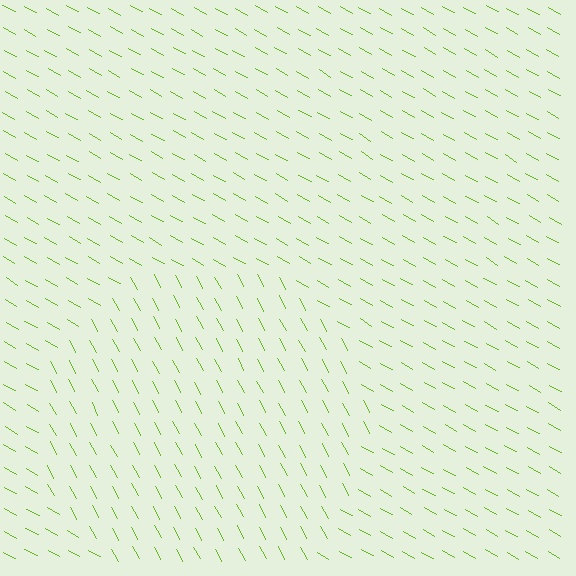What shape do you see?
I see a circle.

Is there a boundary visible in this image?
Yes, there is a texture boundary formed by a change in line orientation.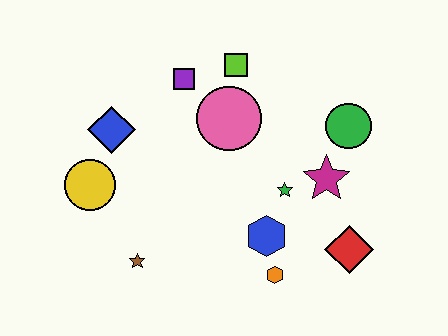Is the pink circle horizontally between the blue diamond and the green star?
Yes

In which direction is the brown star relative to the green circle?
The brown star is to the left of the green circle.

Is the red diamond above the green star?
No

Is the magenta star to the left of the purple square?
No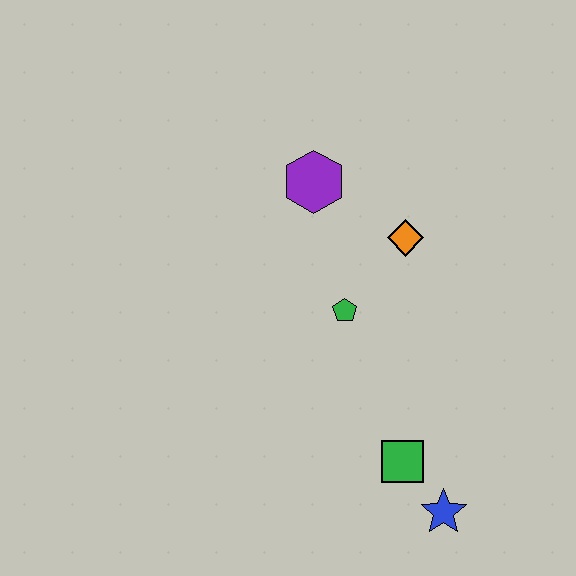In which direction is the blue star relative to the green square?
The blue star is below the green square.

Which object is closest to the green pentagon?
The orange diamond is closest to the green pentagon.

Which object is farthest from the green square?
The purple hexagon is farthest from the green square.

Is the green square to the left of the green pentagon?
No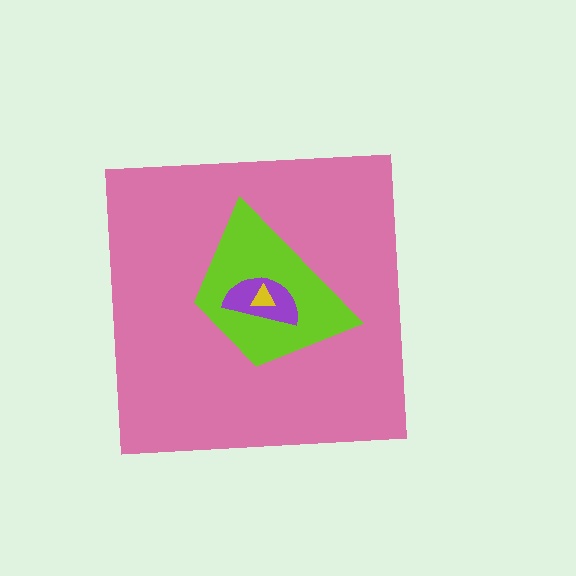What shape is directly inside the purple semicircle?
The yellow triangle.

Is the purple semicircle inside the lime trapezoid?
Yes.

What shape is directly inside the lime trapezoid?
The purple semicircle.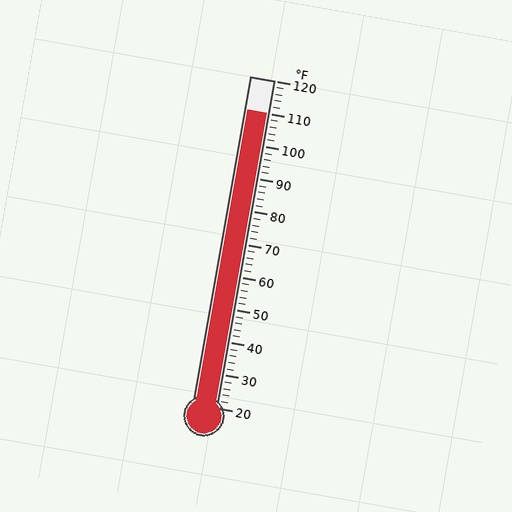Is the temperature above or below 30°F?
The temperature is above 30°F.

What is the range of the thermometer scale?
The thermometer scale ranges from 20°F to 120°F.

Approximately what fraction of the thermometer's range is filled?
The thermometer is filled to approximately 90% of its range.